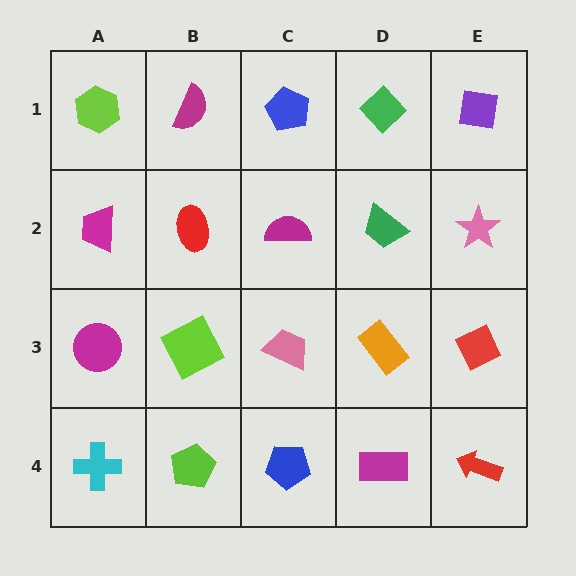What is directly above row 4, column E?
A red diamond.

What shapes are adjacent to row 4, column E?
A red diamond (row 3, column E), a magenta rectangle (row 4, column D).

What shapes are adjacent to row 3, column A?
A magenta trapezoid (row 2, column A), a cyan cross (row 4, column A), a lime square (row 3, column B).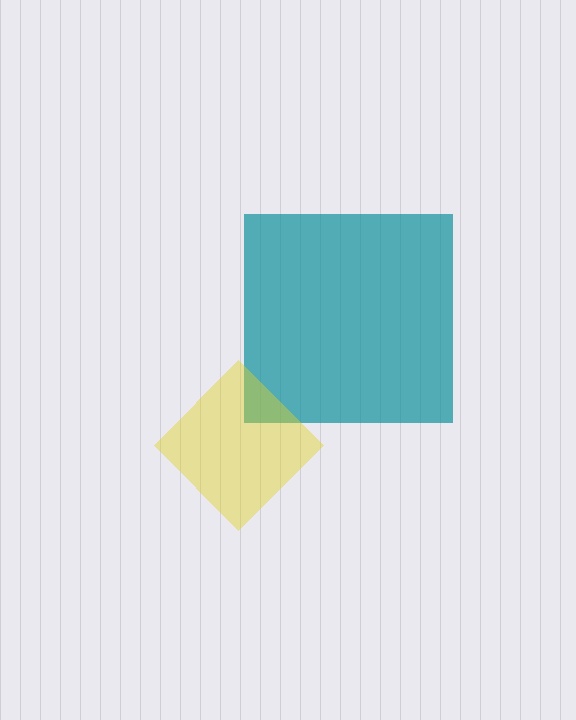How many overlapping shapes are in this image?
There are 2 overlapping shapes in the image.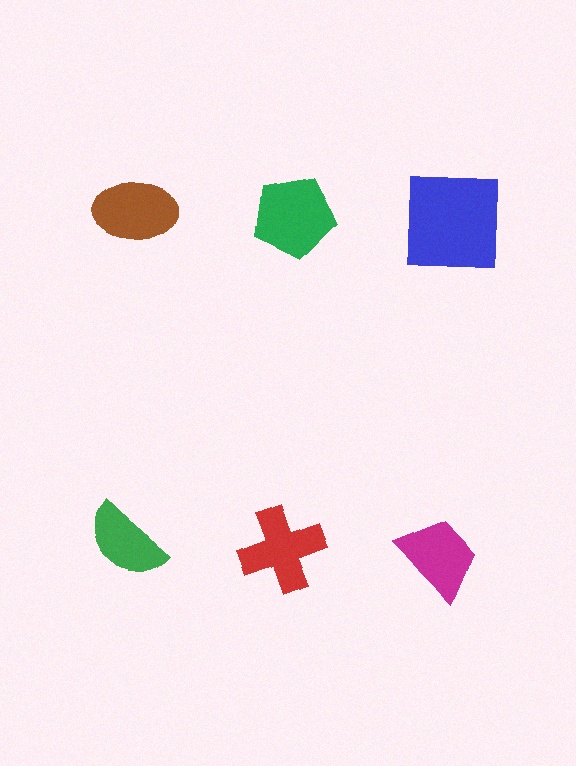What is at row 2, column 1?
A green semicircle.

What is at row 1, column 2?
A green pentagon.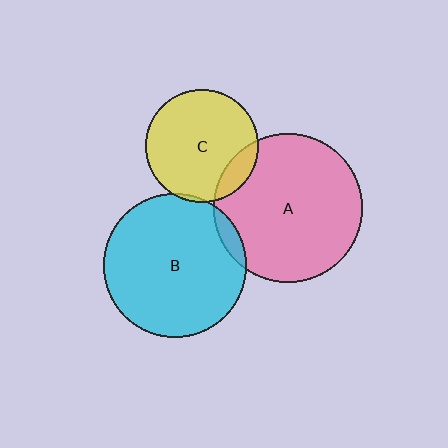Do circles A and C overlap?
Yes.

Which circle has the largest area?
Circle A (pink).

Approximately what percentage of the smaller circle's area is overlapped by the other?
Approximately 15%.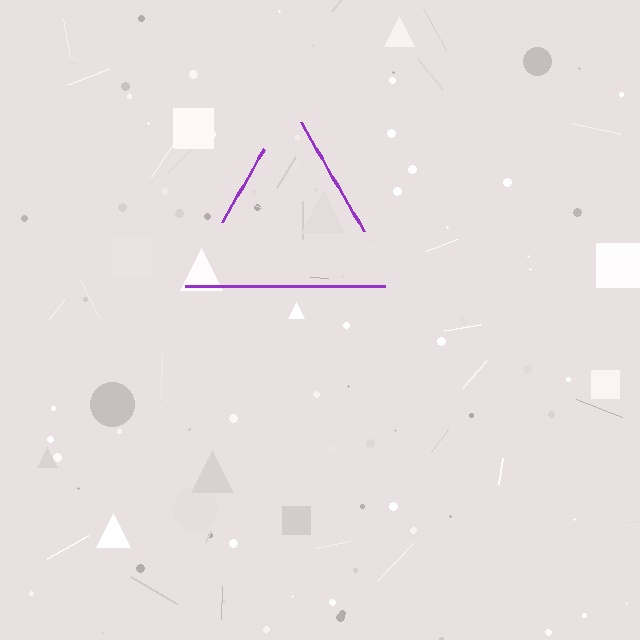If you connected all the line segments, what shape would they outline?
They would outline a triangle.